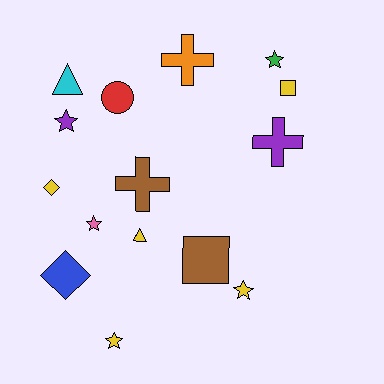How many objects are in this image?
There are 15 objects.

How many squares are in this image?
There are 2 squares.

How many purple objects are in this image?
There are 2 purple objects.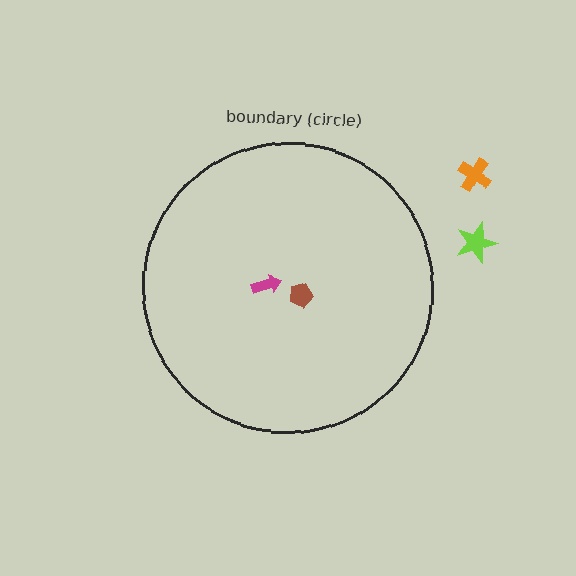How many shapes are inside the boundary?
2 inside, 2 outside.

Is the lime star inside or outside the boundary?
Outside.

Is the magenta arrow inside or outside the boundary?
Inside.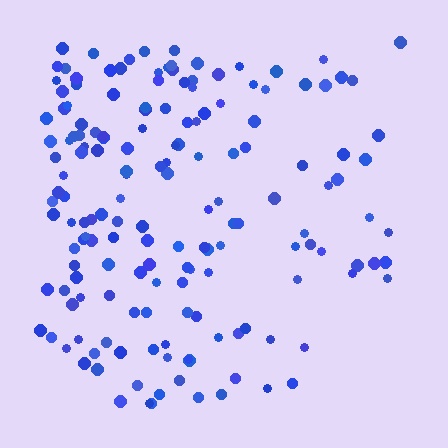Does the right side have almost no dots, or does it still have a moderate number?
Still a moderate number, just noticeably fewer than the left.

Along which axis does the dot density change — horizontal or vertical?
Horizontal.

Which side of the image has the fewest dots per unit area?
The right.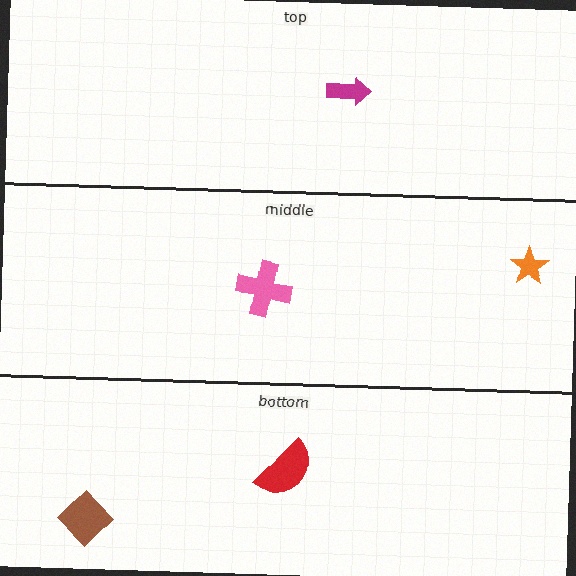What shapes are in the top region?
The magenta arrow.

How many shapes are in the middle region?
2.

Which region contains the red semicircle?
The bottom region.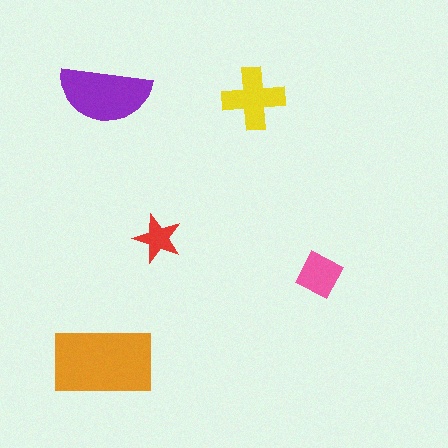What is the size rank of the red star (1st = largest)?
5th.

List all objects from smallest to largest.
The red star, the pink square, the yellow cross, the purple semicircle, the orange rectangle.